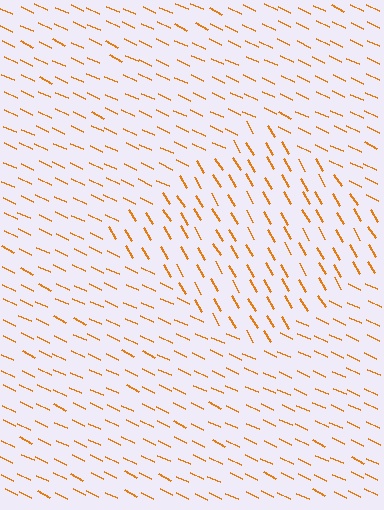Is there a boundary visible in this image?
Yes, there is a texture boundary formed by a change in line orientation.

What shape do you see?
I see a diamond.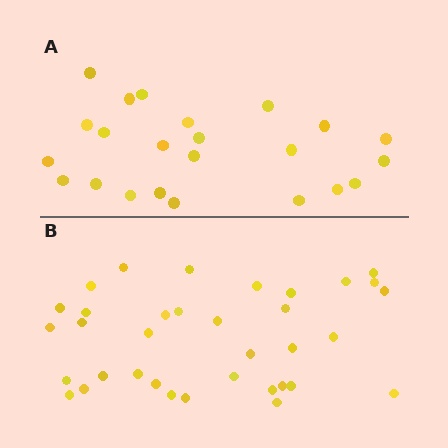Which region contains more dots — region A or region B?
Region B (the bottom region) has more dots.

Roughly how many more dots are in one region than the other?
Region B has roughly 12 or so more dots than region A.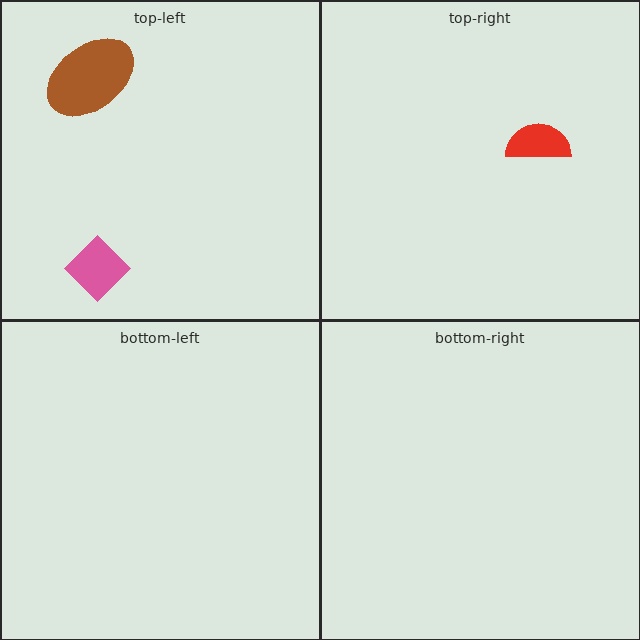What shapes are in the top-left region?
The pink diamond, the brown ellipse.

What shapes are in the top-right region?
The red semicircle.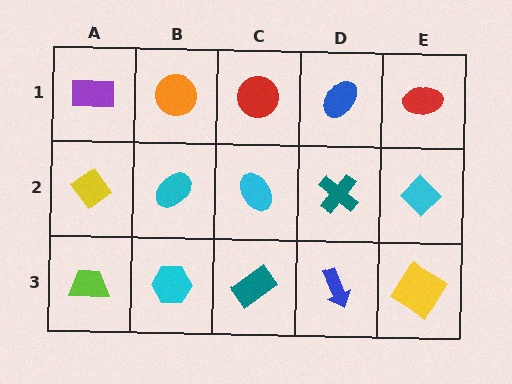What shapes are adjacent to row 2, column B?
An orange circle (row 1, column B), a cyan hexagon (row 3, column B), a yellow diamond (row 2, column A), a cyan ellipse (row 2, column C).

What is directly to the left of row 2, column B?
A yellow diamond.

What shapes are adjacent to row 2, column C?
A red circle (row 1, column C), a teal rectangle (row 3, column C), a cyan ellipse (row 2, column B), a teal cross (row 2, column D).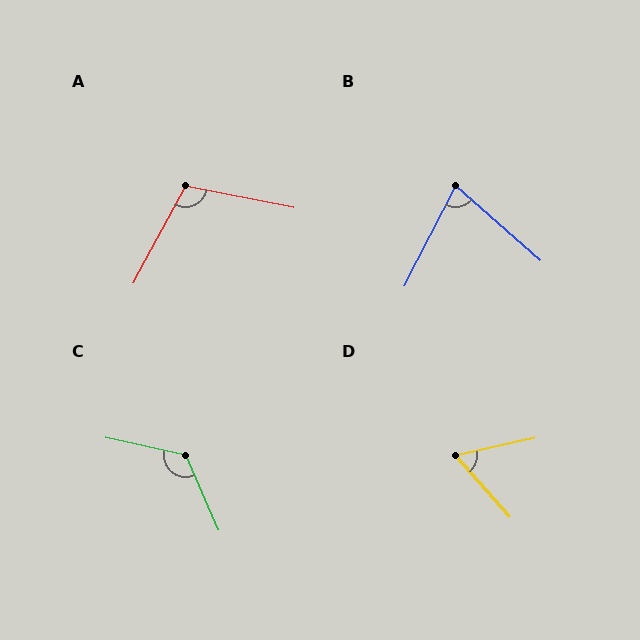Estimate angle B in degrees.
Approximately 76 degrees.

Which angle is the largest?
C, at approximately 126 degrees.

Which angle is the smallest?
D, at approximately 61 degrees.